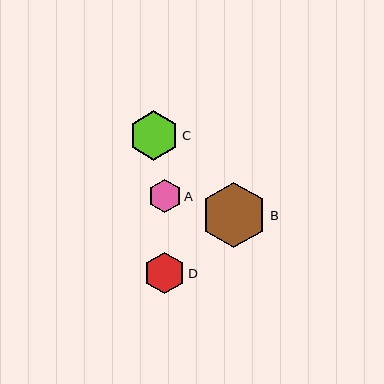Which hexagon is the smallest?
Hexagon A is the smallest with a size of approximately 33 pixels.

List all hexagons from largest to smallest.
From largest to smallest: B, C, D, A.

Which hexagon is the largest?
Hexagon B is the largest with a size of approximately 66 pixels.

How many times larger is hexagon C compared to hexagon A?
Hexagon C is approximately 1.5 times the size of hexagon A.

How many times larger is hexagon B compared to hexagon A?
Hexagon B is approximately 2.0 times the size of hexagon A.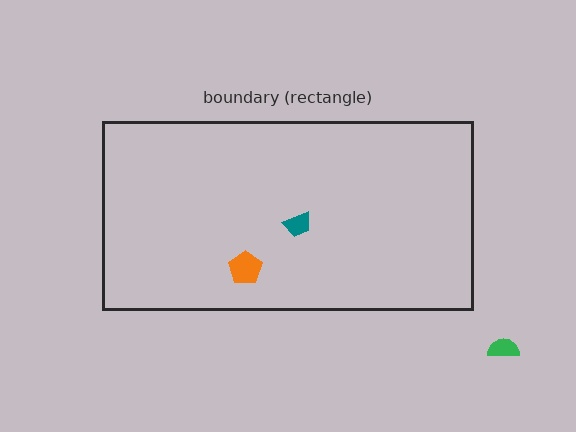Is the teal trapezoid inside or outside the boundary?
Inside.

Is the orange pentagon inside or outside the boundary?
Inside.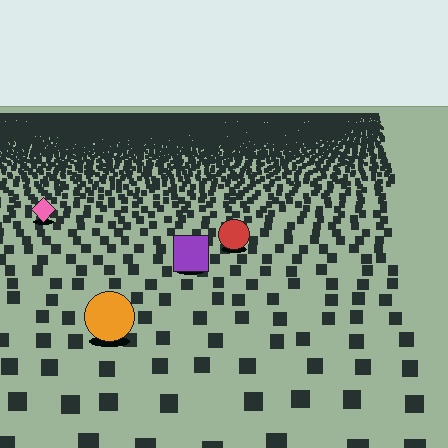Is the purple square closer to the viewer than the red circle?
Yes. The purple square is closer — you can tell from the texture gradient: the ground texture is coarser near it.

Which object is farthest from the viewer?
The pink diamond is farthest from the viewer. It appears smaller and the ground texture around it is denser.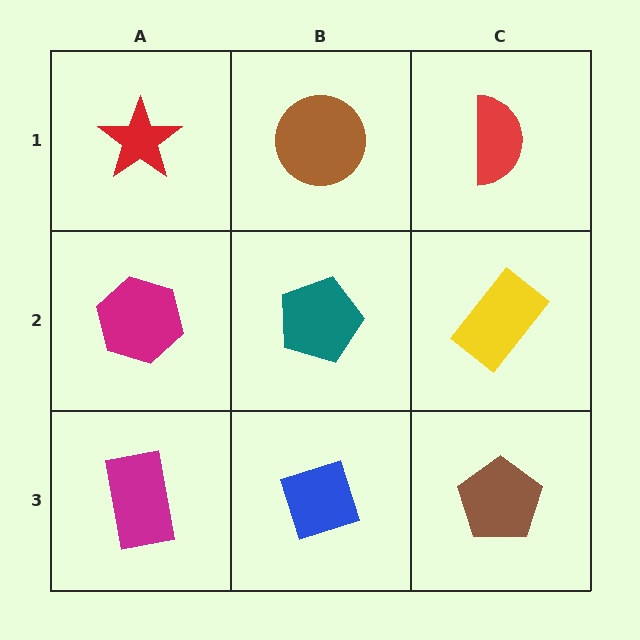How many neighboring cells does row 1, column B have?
3.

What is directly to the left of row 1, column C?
A brown circle.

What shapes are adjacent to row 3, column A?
A magenta hexagon (row 2, column A), a blue diamond (row 3, column B).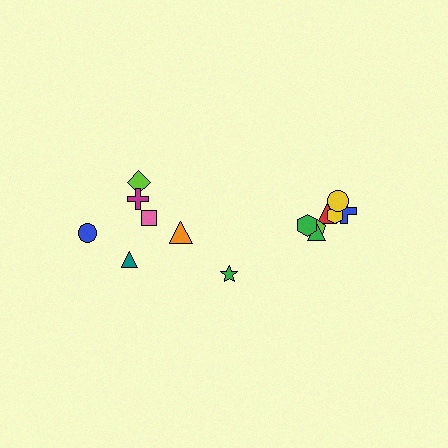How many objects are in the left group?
There are 6 objects.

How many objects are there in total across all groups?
There are 14 objects.